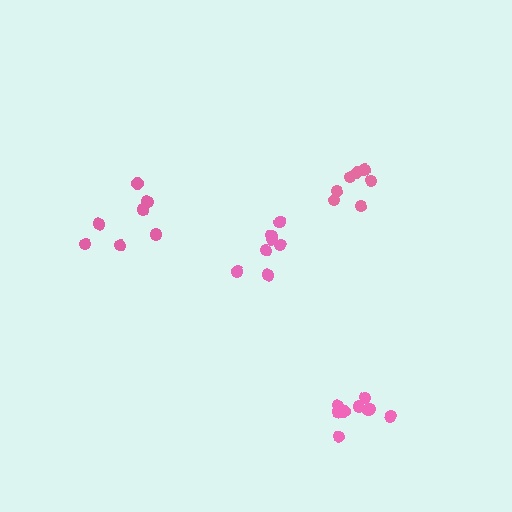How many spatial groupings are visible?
There are 4 spatial groupings.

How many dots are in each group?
Group 1: 7 dots, Group 2: 9 dots, Group 3: 7 dots, Group 4: 7 dots (30 total).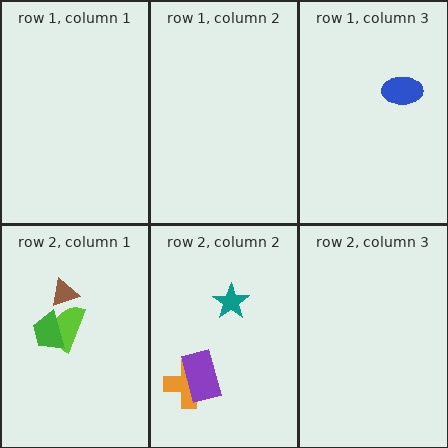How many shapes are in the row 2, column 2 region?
3.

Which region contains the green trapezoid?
The row 2, column 1 region.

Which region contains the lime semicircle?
The row 2, column 1 region.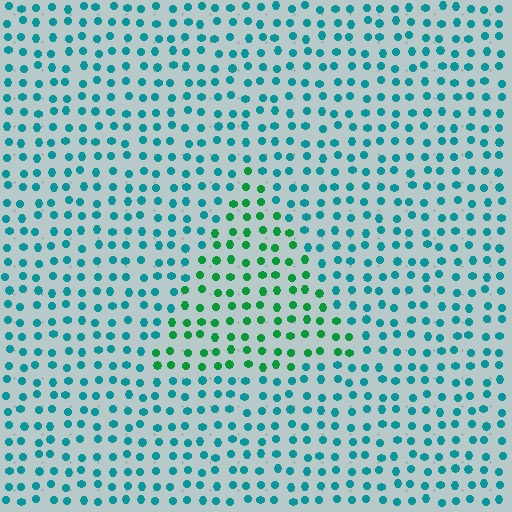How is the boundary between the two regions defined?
The boundary is defined purely by a slight shift in hue (about 42 degrees). Spacing, size, and orientation are identical on both sides.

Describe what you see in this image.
The image is filled with small teal elements in a uniform arrangement. A triangle-shaped region is visible where the elements are tinted to a slightly different hue, forming a subtle color boundary.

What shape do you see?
I see a triangle.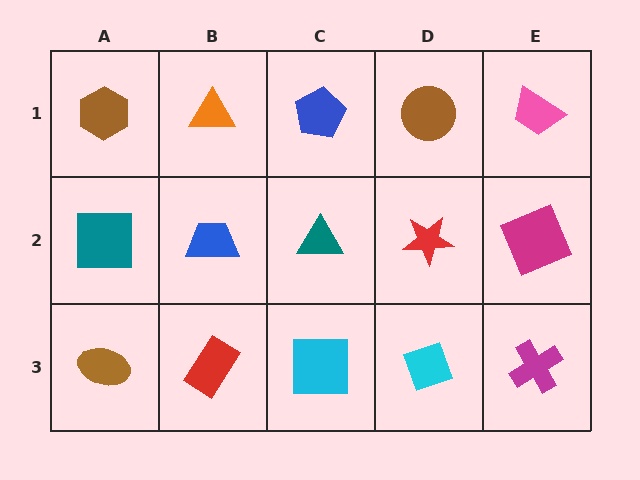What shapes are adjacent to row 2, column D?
A brown circle (row 1, column D), a cyan diamond (row 3, column D), a teal triangle (row 2, column C), a magenta square (row 2, column E).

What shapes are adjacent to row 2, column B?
An orange triangle (row 1, column B), a red rectangle (row 3, column B), a teal square (row 2, column A), a teal triangle (row 2, column C).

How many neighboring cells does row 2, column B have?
4.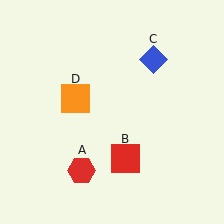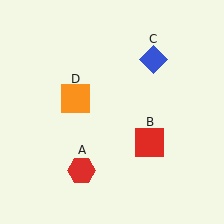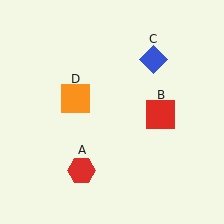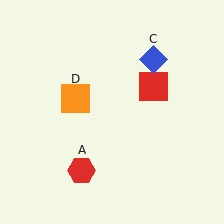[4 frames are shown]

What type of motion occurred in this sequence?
The red square (object B) rotated counterclockwise around the center of the scene.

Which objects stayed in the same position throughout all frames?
Red hexagon (object A) and blue diamond (object C) and orange square (object D) remained stationary.